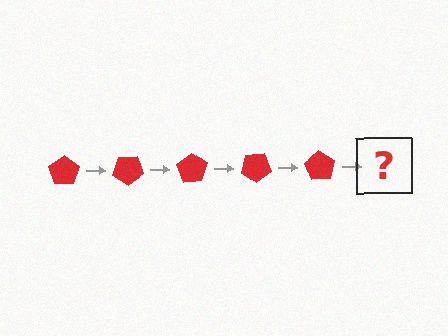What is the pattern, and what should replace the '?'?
The pattern is that the pentagon rotates 35 degrees each step. The '?' should be a red pentagon rotated 175 degrees.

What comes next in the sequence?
The next element should be a red pentagon rotated 175 degrees.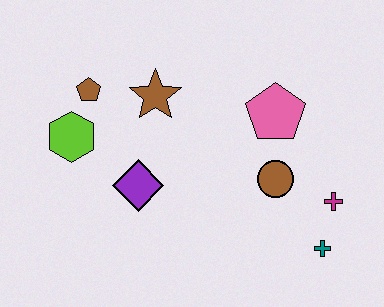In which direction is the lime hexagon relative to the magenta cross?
The lime hexagon is to the left of the magenta cross.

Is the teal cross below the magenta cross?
Yes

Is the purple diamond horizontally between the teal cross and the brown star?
No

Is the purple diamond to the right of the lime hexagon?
Yes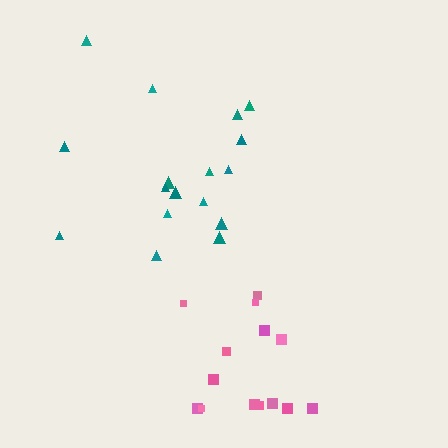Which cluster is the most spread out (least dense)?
Teal.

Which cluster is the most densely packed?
Pink.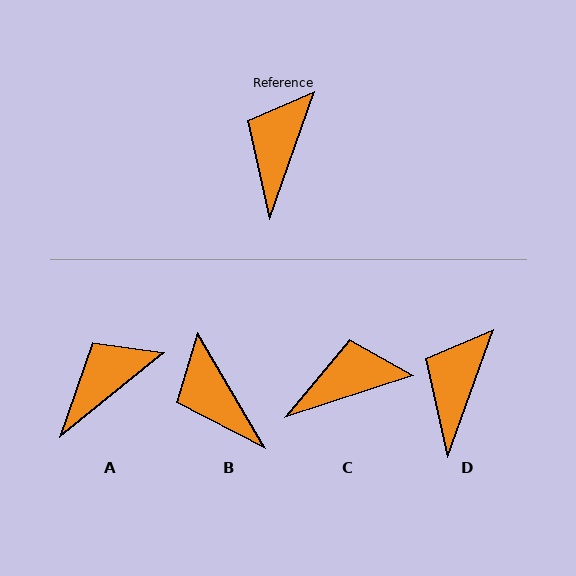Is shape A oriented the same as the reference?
No, it is off by about 31 degrees.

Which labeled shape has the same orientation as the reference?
D.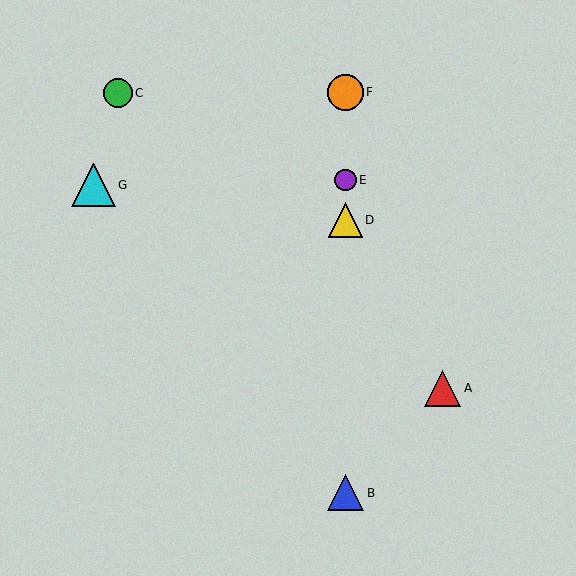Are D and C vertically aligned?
No, D is at x≈346 and C is at x≈118.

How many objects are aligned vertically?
4 objects (B, D, E, F) are aligned vertically.